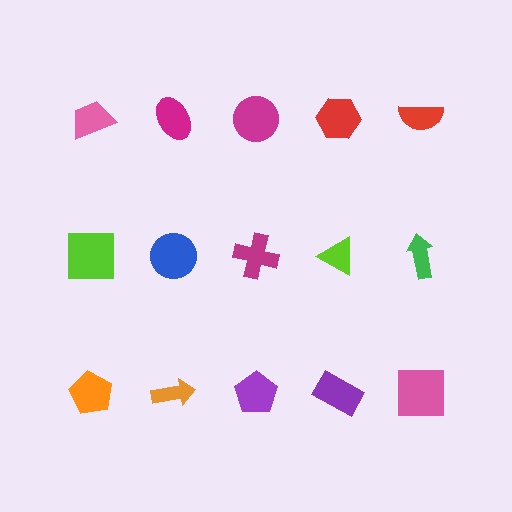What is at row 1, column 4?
A red hexagon.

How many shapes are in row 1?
5 shapes.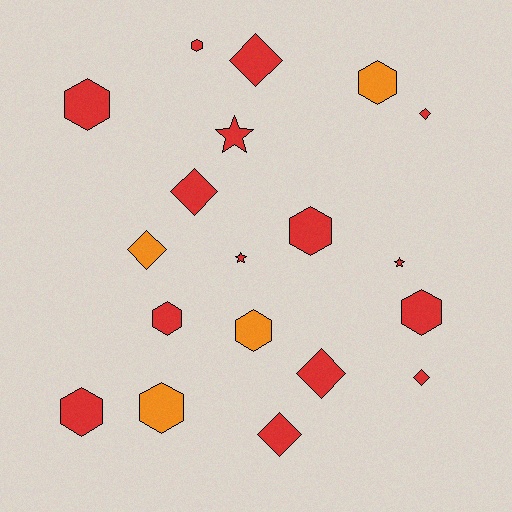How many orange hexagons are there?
There are 3 orange hexagons.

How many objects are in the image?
There are 19 objects.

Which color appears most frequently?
Red, with 15 objects.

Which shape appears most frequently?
Hexagon, with 9 objects.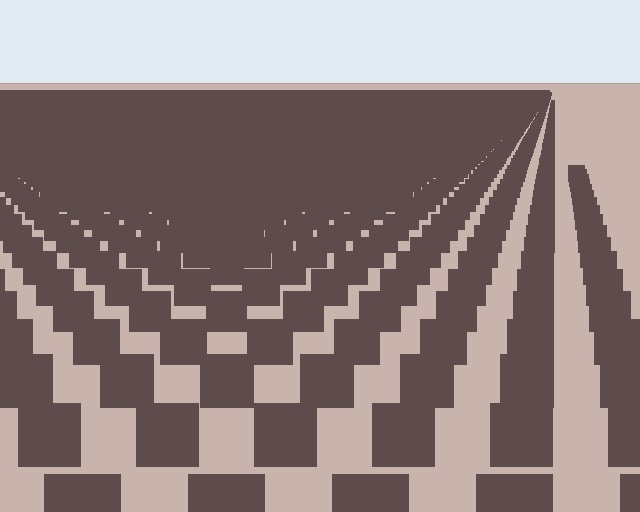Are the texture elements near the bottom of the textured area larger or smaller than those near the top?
Larger. Near the bottom, elements are closer to the viewer and appear at a bigger on-screen size.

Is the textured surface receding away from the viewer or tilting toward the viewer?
The surface is receding away from the viewer. Texture elements get smaller and denser toward the top.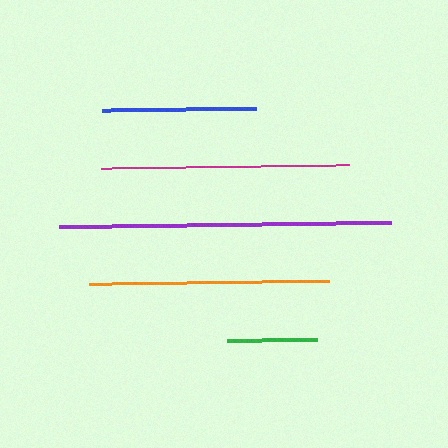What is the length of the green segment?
The green segment is approximately 90 pixels long.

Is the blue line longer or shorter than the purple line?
The purple line is longer than the blue line.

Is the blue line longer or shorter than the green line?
The blue line is longer than the green line.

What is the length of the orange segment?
The orange segment is approximately 240 pixels long.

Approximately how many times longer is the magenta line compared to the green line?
The magenta line is approximately 2.7 times the length of the green line.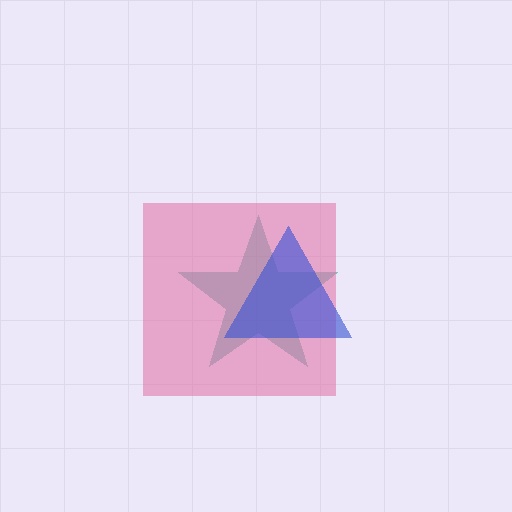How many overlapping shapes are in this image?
There are 3 overlapping shapes in the image.